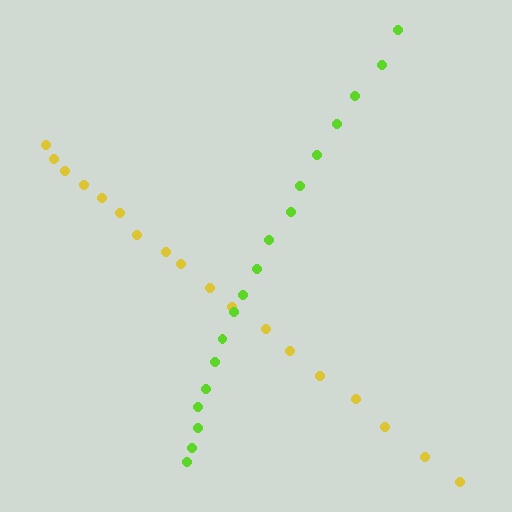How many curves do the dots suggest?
There are 2 distinct paths.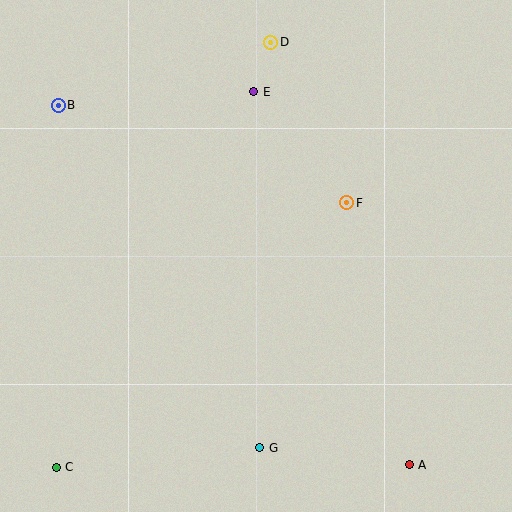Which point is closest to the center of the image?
Point F at (347, 203) is closest to the center.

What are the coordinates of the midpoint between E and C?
The midpoint between E and C is at (155, 279).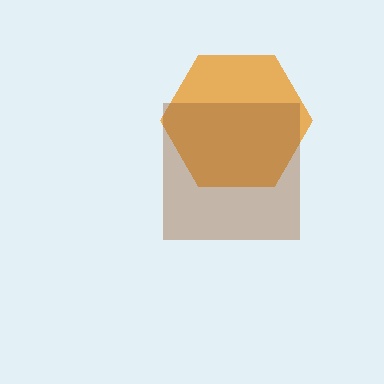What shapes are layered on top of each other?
The layered shapes are: an orange hexagon, a brown square.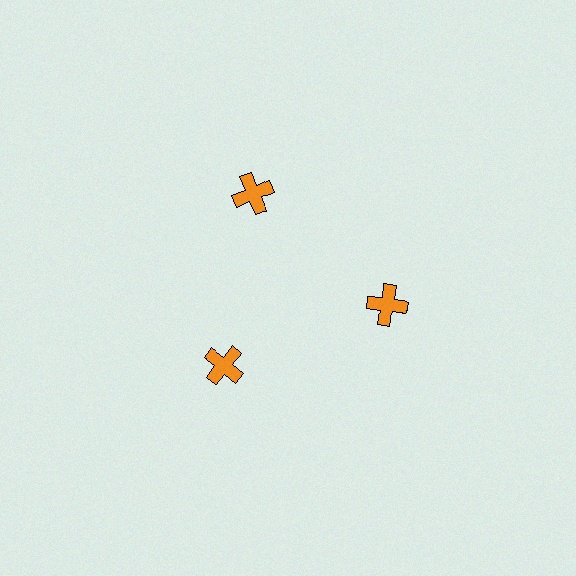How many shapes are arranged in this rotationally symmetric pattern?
There are 3 shapes, arranged in 3 groups of 1.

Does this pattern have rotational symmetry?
Yes, this pattern has 3-fold rotational symmetry. It looks the same after rotating 120 degrees around the center.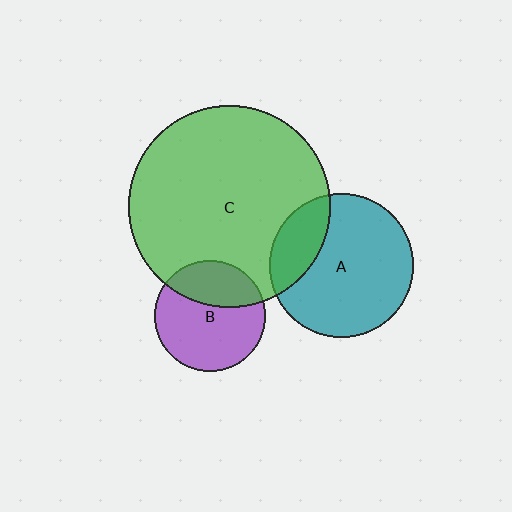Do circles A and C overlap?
Yes.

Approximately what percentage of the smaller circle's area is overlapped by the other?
Approximately 20%.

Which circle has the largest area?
Circle C (green).